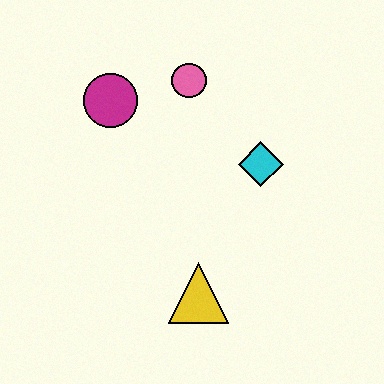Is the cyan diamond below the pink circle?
Yes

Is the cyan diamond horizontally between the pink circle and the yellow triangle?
No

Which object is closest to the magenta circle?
The pink circle is closest to the magenta circle.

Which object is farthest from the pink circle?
The yellow triangle is farthest from the pink circle.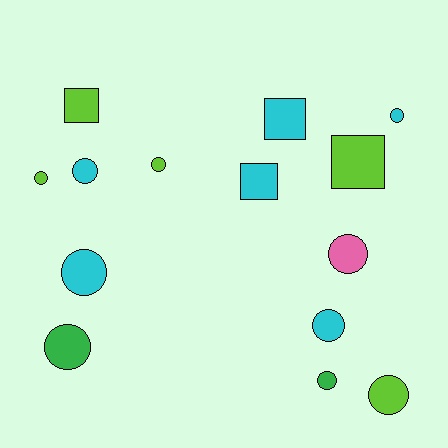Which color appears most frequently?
Cyan, with 6 objects.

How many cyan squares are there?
There are 2 cyan squares.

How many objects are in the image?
There are 14 objects.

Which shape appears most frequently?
Circle, with 10 objects.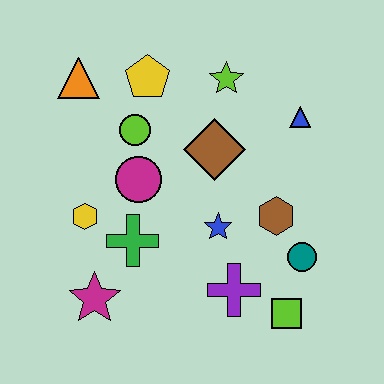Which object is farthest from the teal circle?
The orange triangle is farthest from the teal circle.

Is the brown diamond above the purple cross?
Yes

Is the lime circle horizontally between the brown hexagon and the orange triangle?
Yes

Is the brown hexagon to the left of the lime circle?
No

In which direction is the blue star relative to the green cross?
The blue star is to the right of the green cross.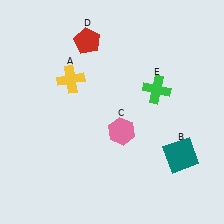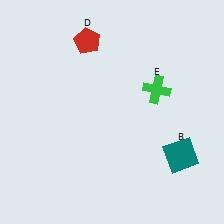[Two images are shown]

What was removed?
The yellow cross (A), the pink hexagon (C) were removed in Image 2.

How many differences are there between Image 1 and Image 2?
There are 2 differences between the two images.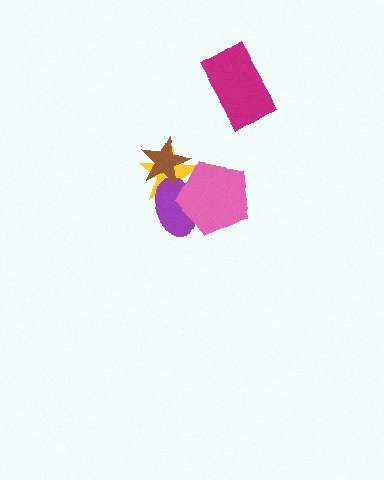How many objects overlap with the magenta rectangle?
0 objects overlap with the magenta rectangle.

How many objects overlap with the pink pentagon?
2 objects overlap with the pink pentagon.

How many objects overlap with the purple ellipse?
3 objects overlap with the purple ellipse.